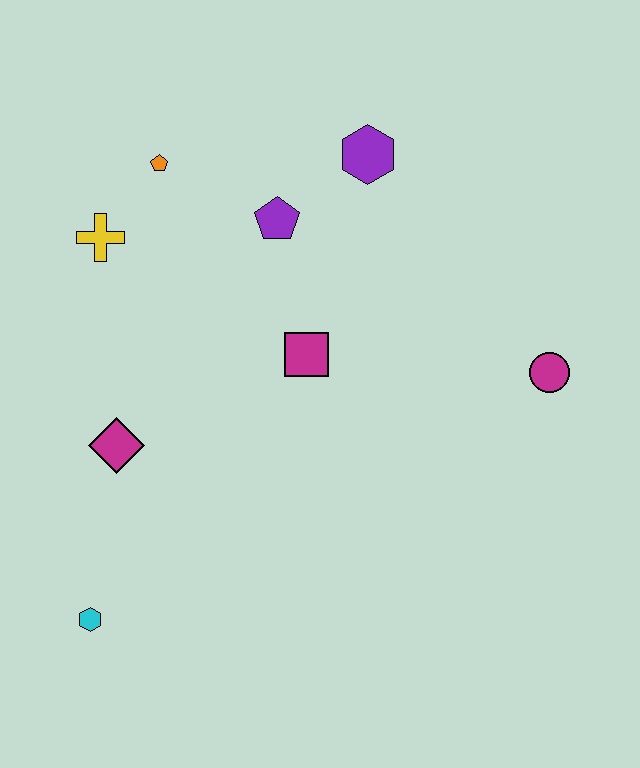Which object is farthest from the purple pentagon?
The cyan hexagon is farthest from the purple pentagon.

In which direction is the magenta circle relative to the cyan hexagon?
The magenta circle is to the right of the cyan hexagon.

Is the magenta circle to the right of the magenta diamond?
Yes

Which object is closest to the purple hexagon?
The purple pentagon is closest to the purple hexagon.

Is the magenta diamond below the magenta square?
Yes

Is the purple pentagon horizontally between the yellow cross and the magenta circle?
Yes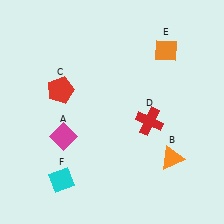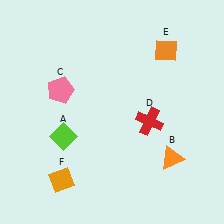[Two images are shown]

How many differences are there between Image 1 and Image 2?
There are 3 differences between the two images.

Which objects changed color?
A changed from magenta to lime. C changed from red to pink. F changed from cyan to orange.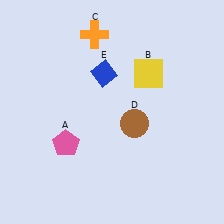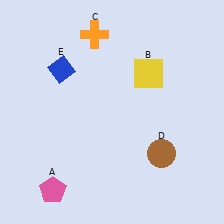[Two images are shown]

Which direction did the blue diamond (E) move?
The blue diamond (E) moved left.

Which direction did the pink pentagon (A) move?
The pink pentagon (A) moved down.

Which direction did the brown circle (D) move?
The brown circle (D) moved down.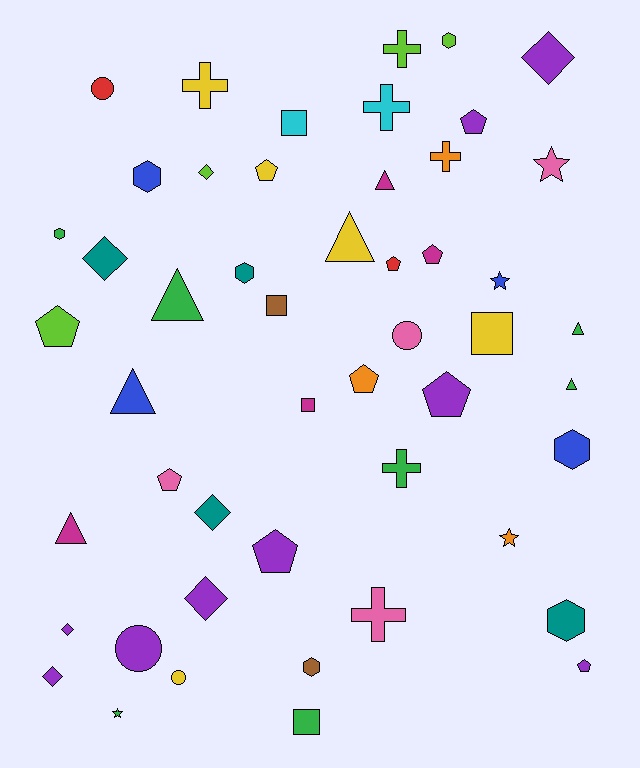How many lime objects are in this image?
There are 4 lime objects.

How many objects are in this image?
There are 50 objects.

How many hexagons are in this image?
There are 7 hexagons.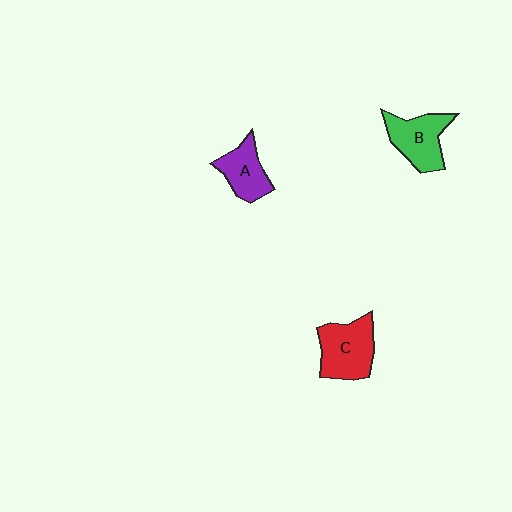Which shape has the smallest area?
Shape A (purple).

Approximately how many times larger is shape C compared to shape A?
Approximately 1.4 times.